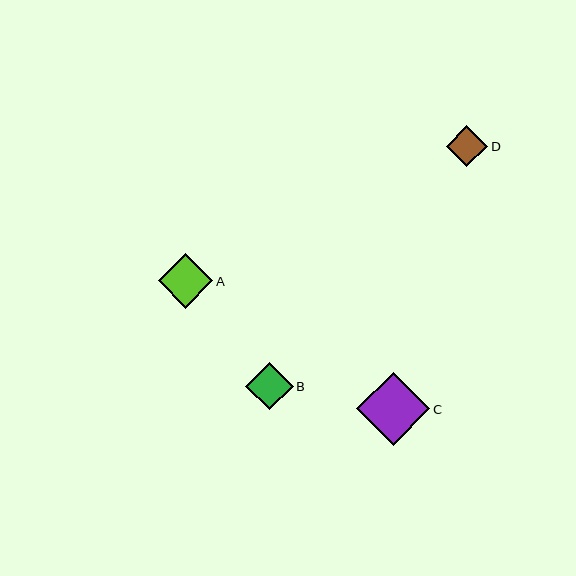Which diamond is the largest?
Diamond C is the largest with a size of approximately 73 pixels.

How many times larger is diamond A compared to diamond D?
Diamond A is approximately 1.3 times the size of diamond D.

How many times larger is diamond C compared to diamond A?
Diamond C is approximately 1.3 times the size of diamond A.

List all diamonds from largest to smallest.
From largest to smallest: C, A, B, D.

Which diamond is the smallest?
Diamond D is the smallest with a size of approximately 42 pixels.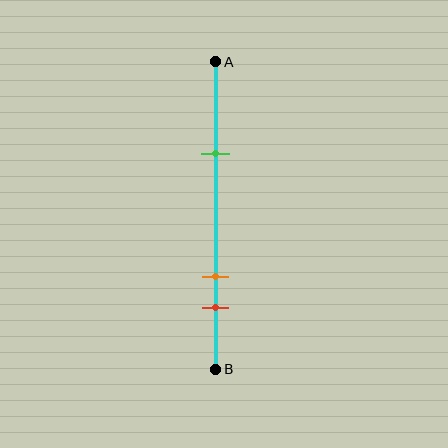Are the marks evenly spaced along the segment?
No, the marks are not evenly spaced.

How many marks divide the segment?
There are 3 marks dividing the segment.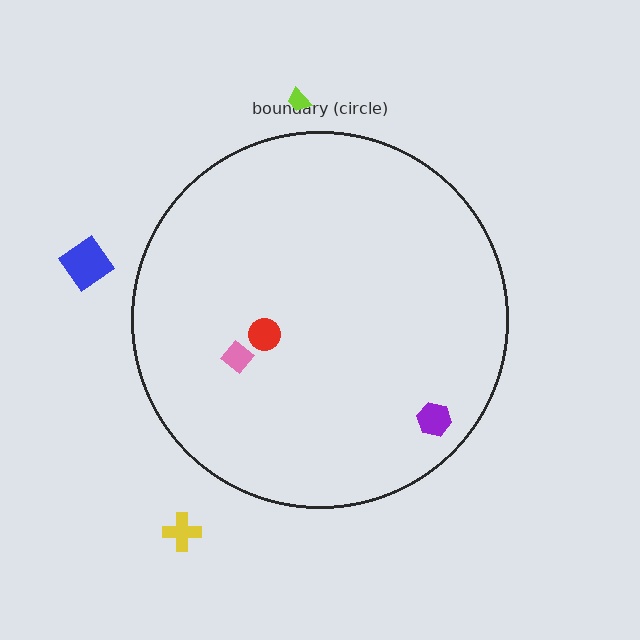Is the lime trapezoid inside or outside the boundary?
Outside.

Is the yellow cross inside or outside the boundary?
Outside.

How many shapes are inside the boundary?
3 inside, 3 outside.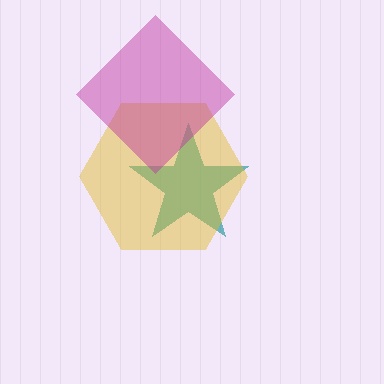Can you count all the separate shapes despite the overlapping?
Yes, there are 3 separate shapes.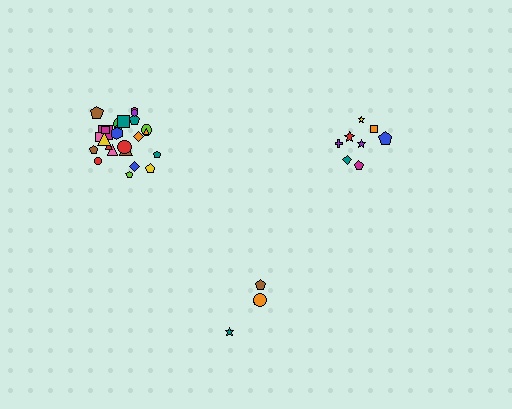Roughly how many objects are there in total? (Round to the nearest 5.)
Roughly 35 objects in total.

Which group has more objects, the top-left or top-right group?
The top-left group.